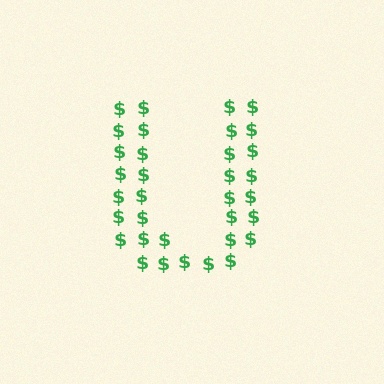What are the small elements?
The small elements are dollar signs.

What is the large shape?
The large shape is the letter U.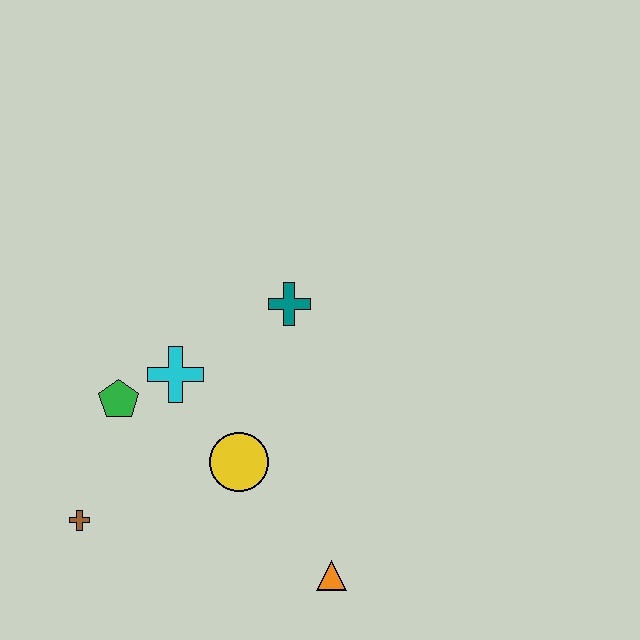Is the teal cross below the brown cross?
No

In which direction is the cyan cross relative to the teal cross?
The cyan cross is to the left of the teal cross.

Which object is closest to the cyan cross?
The green pentagon is closest to the cyan cross.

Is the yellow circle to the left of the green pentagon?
No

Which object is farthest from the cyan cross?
The orange triangle is farthest from the cyan cross.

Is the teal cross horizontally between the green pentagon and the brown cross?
No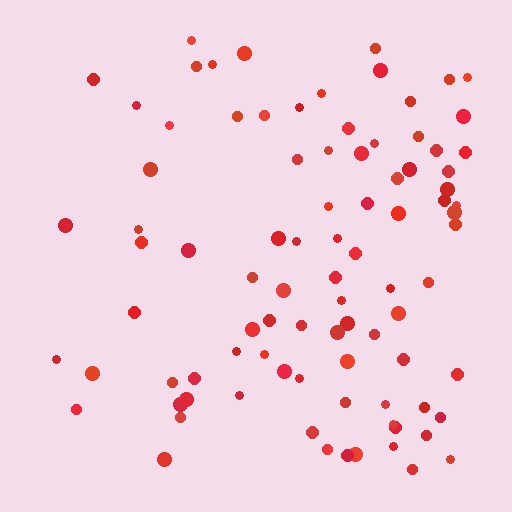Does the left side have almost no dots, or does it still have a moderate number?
Still a moderate number, just noticeably fewer than the right.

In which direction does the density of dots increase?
From left to right, with the right side densest.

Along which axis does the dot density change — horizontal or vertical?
Horizontal.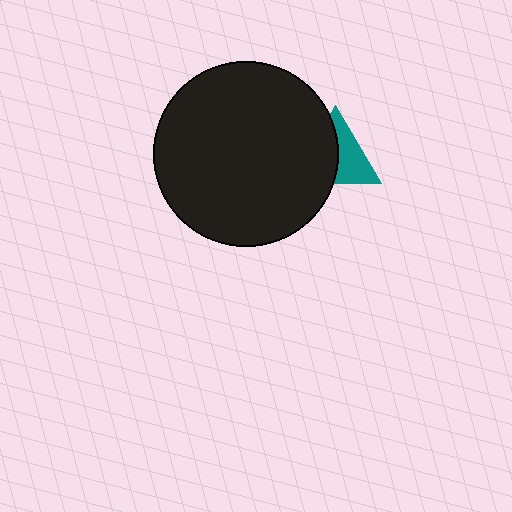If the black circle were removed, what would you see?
You would see the complete teal triangle.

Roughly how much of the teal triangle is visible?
About half of it is visible (roughly 49%).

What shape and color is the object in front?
The object in front is a black circle.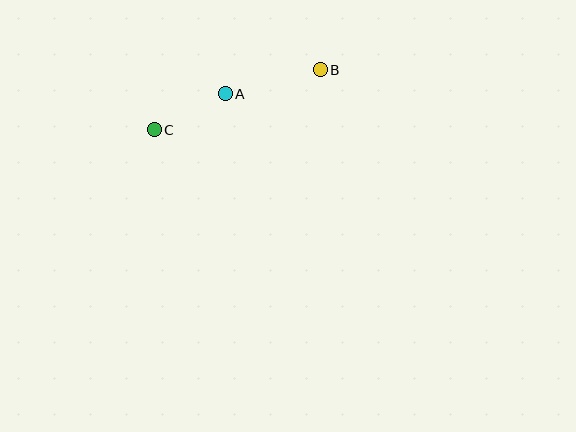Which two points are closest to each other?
Points A and C are closest to each other.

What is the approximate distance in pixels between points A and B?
The distance between A and B is approximately 98 pixels.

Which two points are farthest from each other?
Points B and C are farthest from each other.